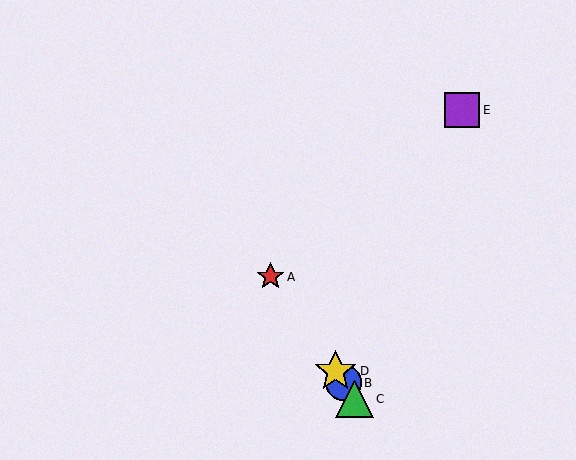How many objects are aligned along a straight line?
4 objects (A, B, C, D) are aligned along a straight line.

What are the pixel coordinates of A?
Object A is at (271, 277).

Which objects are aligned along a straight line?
Objects A, B, C, D are aligned along a straight line.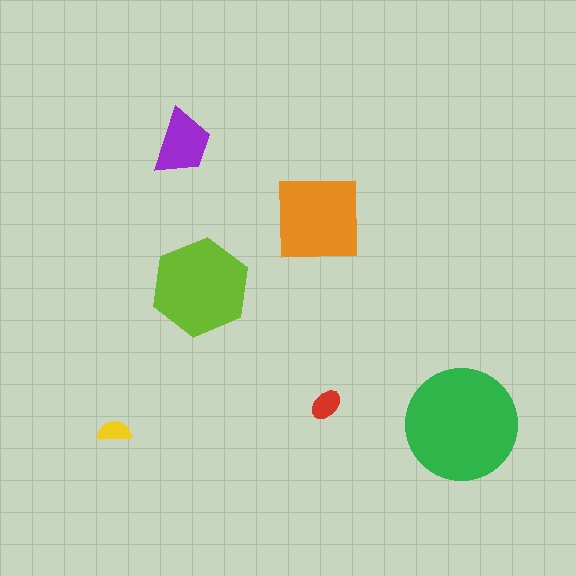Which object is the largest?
The green circle.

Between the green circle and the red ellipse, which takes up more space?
The green circle.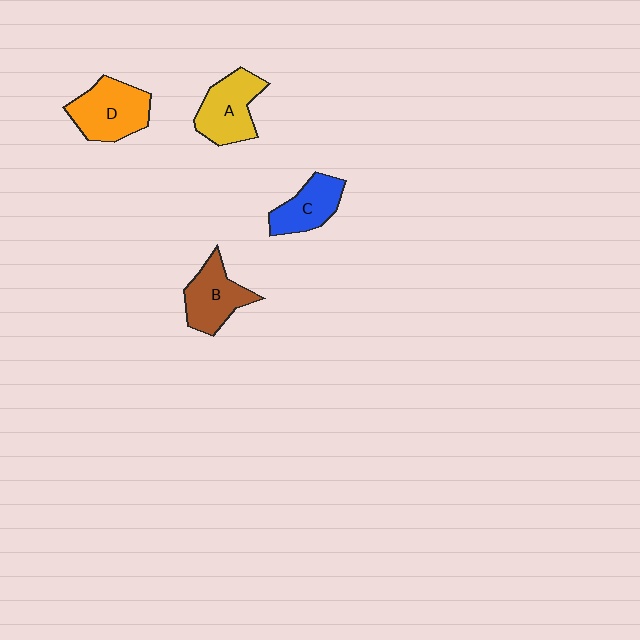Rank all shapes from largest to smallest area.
From largest to smallest: D (orange), A (yellow), B (brown), C (blue).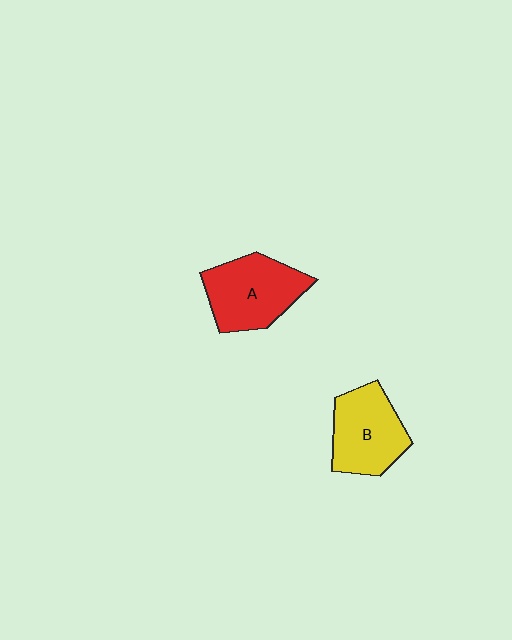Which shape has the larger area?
Shape A (red).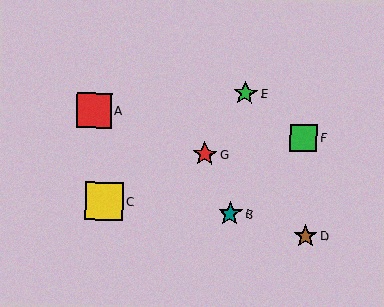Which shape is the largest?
The yellow square (labeled C) is the largest.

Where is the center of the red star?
The center of the red star is at (205, 154).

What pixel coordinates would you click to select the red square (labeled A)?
Click at (94, 110) to select the red square A.